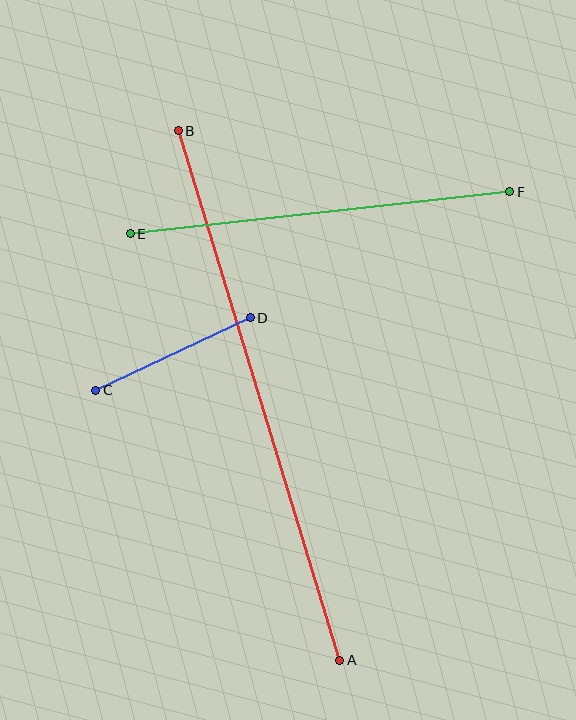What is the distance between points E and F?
The distance is approximately 382 pixels.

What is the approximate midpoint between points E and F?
The midpoint is at approximately (320, 213) pixels.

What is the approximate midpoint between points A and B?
The midpoint is at approximately (259, 395) pixels.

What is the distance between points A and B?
The distance is approximately 554 pixels.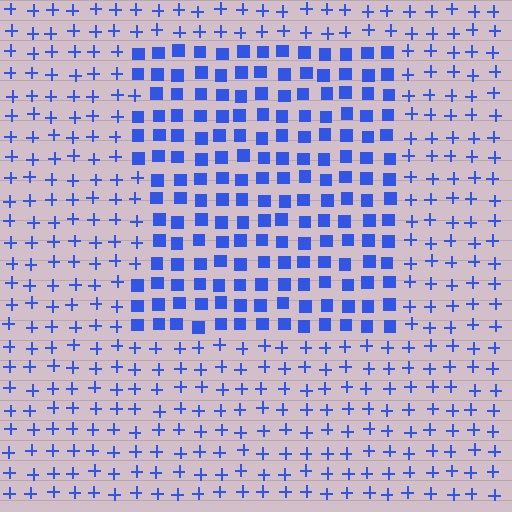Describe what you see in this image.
The image is filled with small blue elements arranged in a uniform grid. A rectangle-shaped region contains squares, while the surrounding area contains plus signs. The boundary is defined purely by the change in element shape.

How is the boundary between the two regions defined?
The boundary is defined by a change in element shape: squares inside vs. plus signs outside. All elements share the same color and spacing.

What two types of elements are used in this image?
The image uses squares inside the rectangle region and plus signs outside it.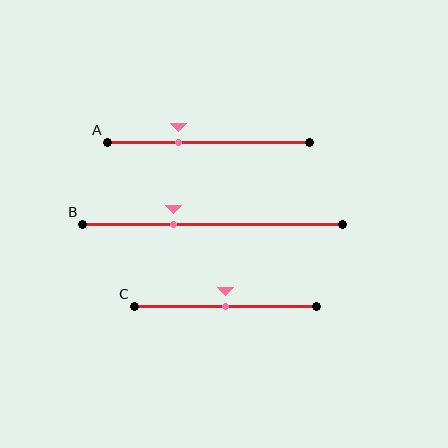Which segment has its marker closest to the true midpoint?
Segment C has its marker closest to the true midpoint.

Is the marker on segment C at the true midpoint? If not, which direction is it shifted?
Yes, the marker on segment C is at the true midpoint.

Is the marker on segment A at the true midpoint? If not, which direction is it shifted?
No, the marker on segment A is shifted to the left by about 15% of the segment length.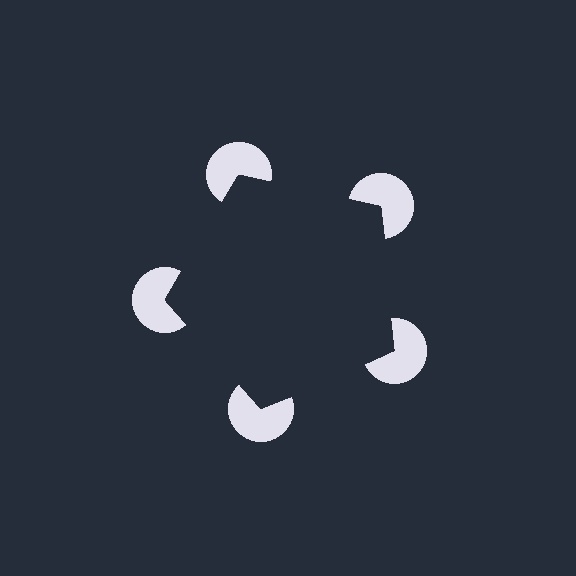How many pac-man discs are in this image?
There are 5 — one at each vertex of the illusory pentagon.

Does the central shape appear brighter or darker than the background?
It typically appears slightly darker than the background, even though no actual brightness change is drawn.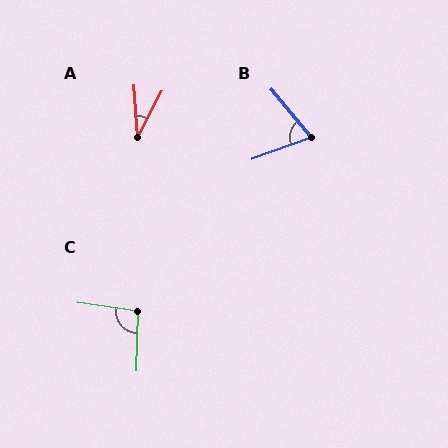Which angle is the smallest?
A, at approximately 31 degrees.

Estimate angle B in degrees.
Approximately 69 degrees.